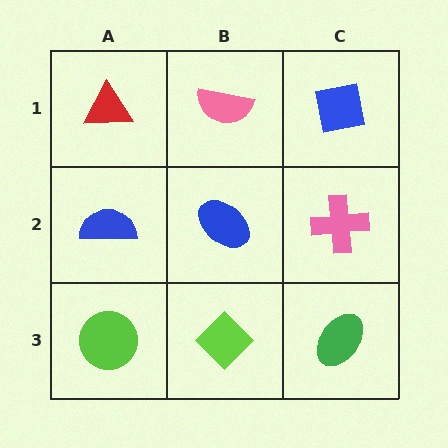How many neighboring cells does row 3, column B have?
3.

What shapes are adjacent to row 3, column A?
A blue semicircle (row 2, column A), a lime diamond (row 3, column B).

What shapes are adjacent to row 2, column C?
A blue square (row 1, column C), a green ellipse (row 3, column C), a blue ellipse (row 2, column B).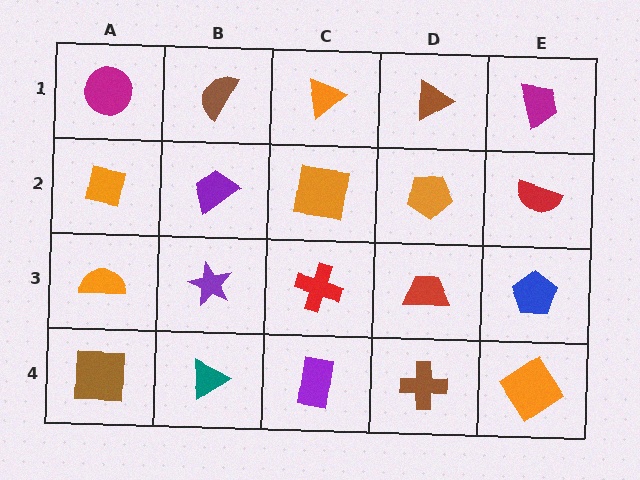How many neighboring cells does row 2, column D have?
4.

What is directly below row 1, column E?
A red semicircle.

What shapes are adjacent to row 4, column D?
A red trapezoid (row 3, column D), a purple rectangle (row 4, column C), an orange diamond (row 4, column E).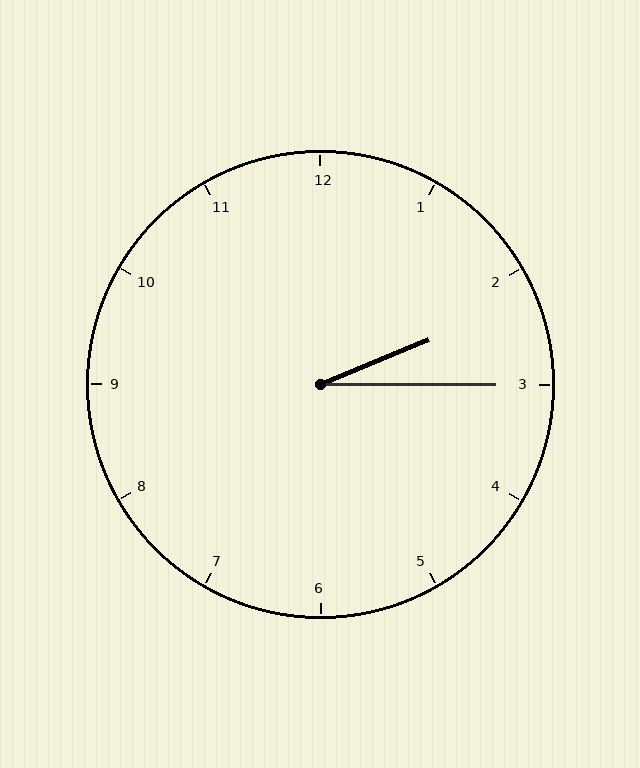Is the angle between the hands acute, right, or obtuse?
It is acute.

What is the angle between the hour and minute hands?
Approximately 22 degrees.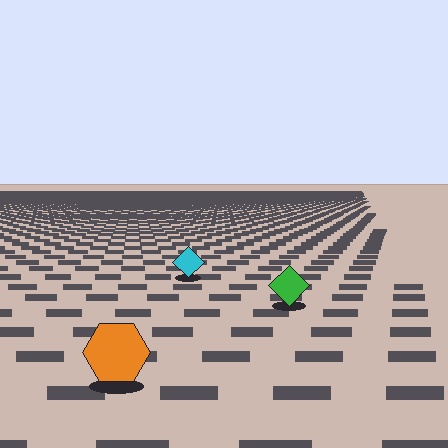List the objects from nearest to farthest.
From nearest to farthest: the orange hexagon, the green diamond, the cyan diamond.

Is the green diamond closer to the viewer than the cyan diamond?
Yes. The green diamond is closer — you can tell from the texture gradient: the ground texture is coarser near it.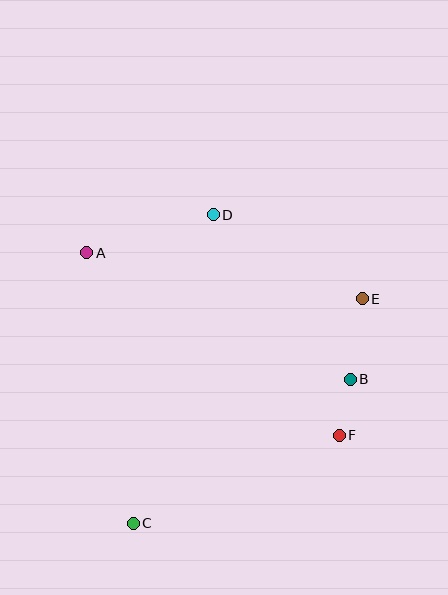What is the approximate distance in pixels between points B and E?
The distance between B and E is approximately 81 pixels.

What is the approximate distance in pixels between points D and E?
The distance between D and E is approximately 171 pixels.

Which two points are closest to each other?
Points B and F are closest to each other.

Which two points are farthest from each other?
Points C and E are farthest from each other.